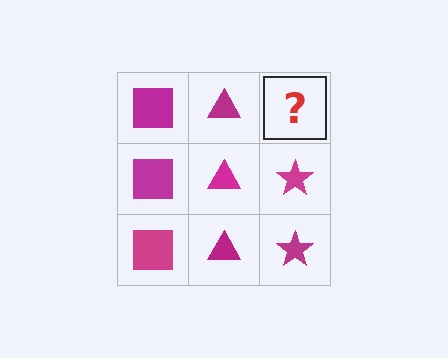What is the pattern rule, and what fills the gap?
The rule is that each column has a consistent shape. The gap should be filled with a magenta star.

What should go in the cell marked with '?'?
The missing cell should contain a magenta star.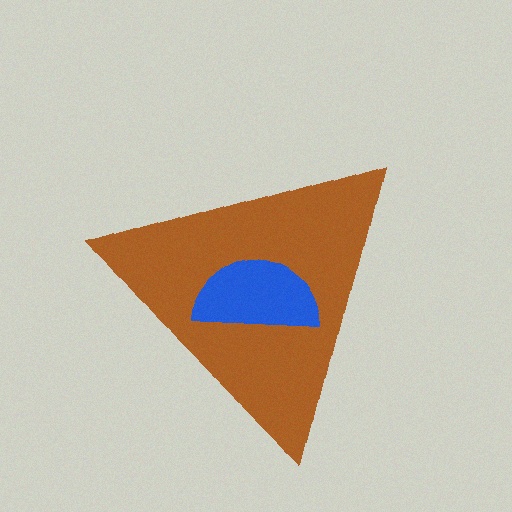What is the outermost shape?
The brown triangle.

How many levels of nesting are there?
2.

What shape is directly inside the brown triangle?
The blue semicircle.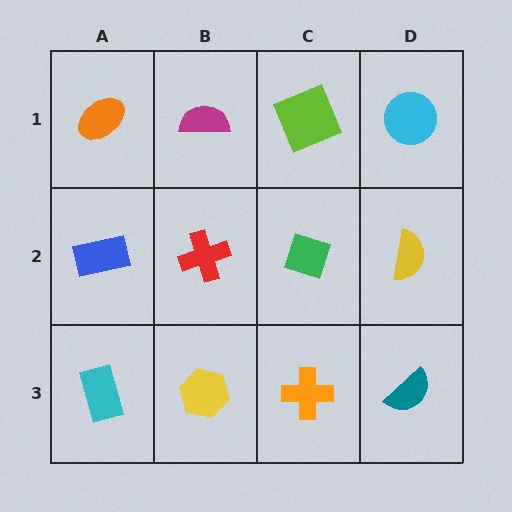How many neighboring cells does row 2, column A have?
3.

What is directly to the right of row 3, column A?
A yellow hexagon.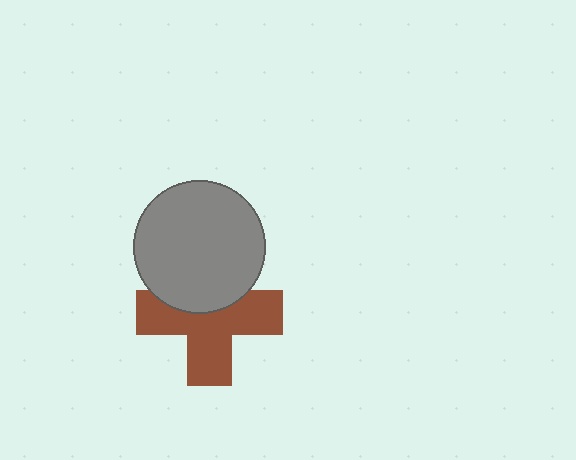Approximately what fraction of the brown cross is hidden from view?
Roughly 35% of the brown cross is hidden behind the gray circle.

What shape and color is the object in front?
The object in front is a gray circle.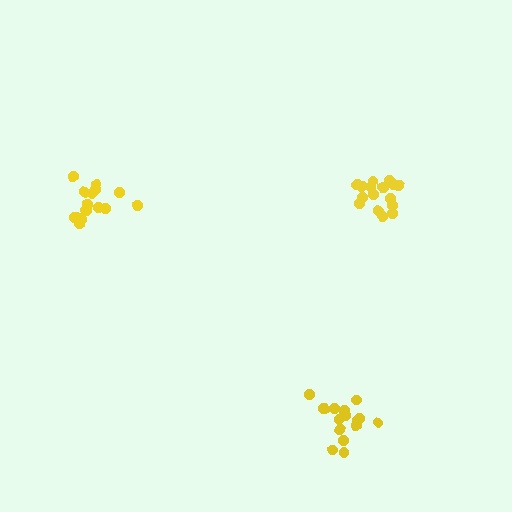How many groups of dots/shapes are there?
There are 3 groups.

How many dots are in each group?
Group 1: 17 dots, Group 2: 16 dots, Group 3: 17 dots (50 total).